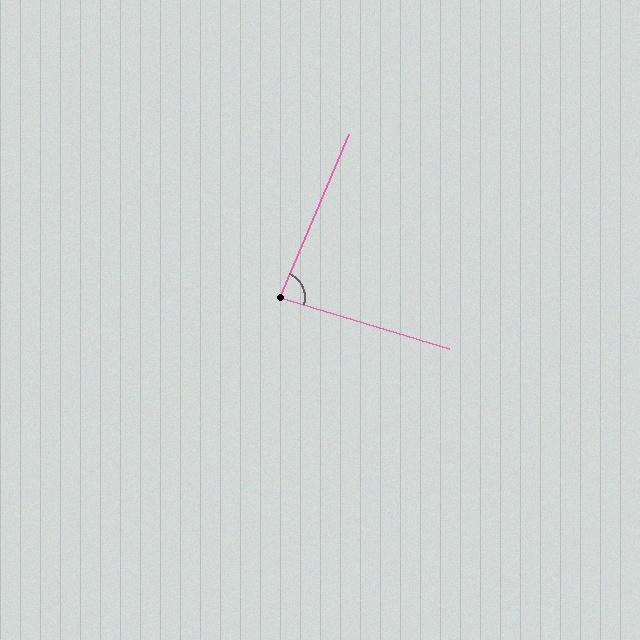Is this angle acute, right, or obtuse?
It is acute.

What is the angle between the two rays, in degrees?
Approximately 84 degrees.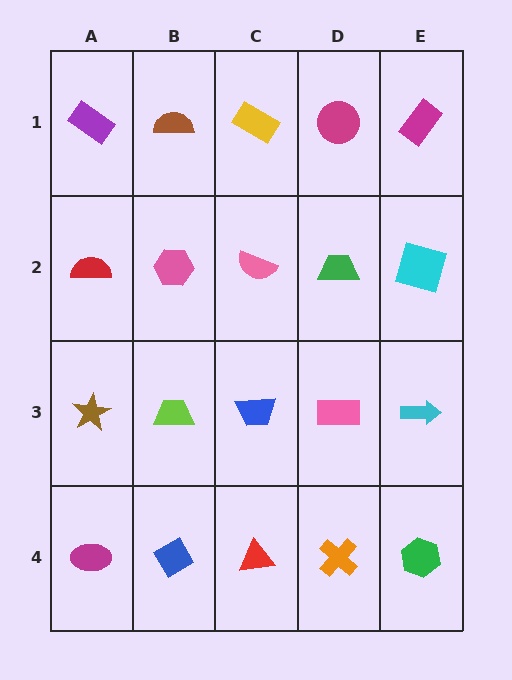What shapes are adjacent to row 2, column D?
A magenta circle (row 1, column D), a pink rectangle (row 3, column D), a pink semicircle (row 2, column C), a cyan square (row 2, column E).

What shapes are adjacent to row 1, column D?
A green trapezoid (row 2, column D), a yellow rectangle (row 1, column C), a magenta rectangle (row 1, column E).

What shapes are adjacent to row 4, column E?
A cyan arrow (row 3, column E), an orange cross (row 4, column D).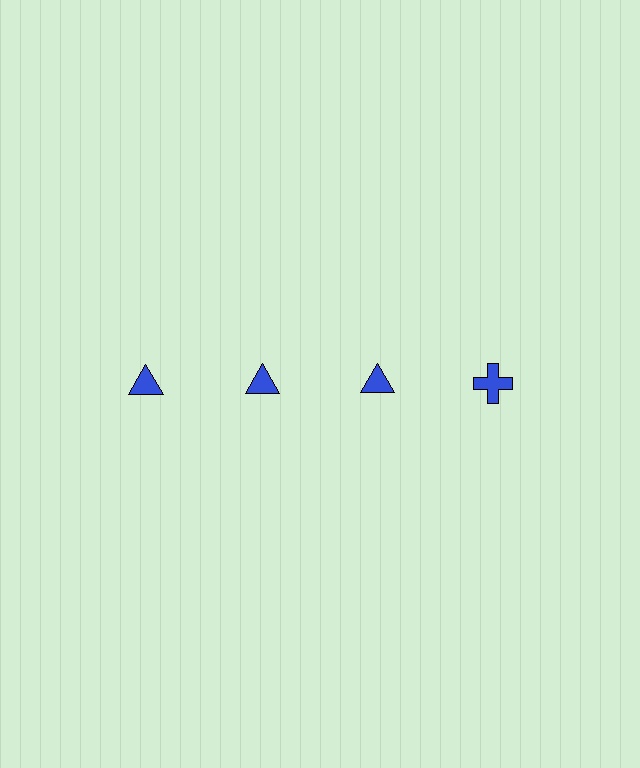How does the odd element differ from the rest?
It has a different shape: cross instead of triangle.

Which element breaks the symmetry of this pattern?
The blue cross in the top row, second from right column breaks the symmetry. All other shapes are blue triangles.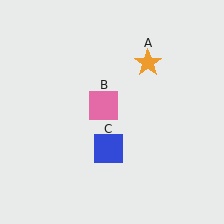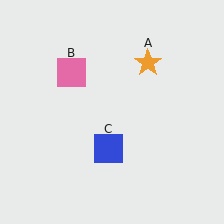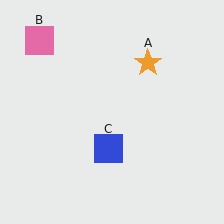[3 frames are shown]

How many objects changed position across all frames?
1 object changed position: pink square (object B).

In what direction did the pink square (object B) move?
The pink square (object B) moved up and to the left.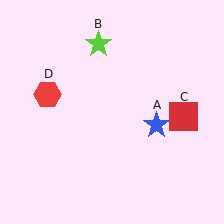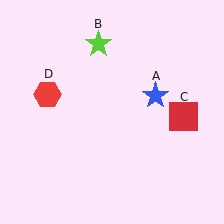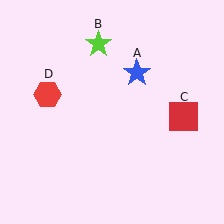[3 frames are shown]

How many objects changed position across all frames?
1 object changed position: blue star (object A).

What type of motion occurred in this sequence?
The blue star (object A) rotated counterclockwise around the center of the scene.